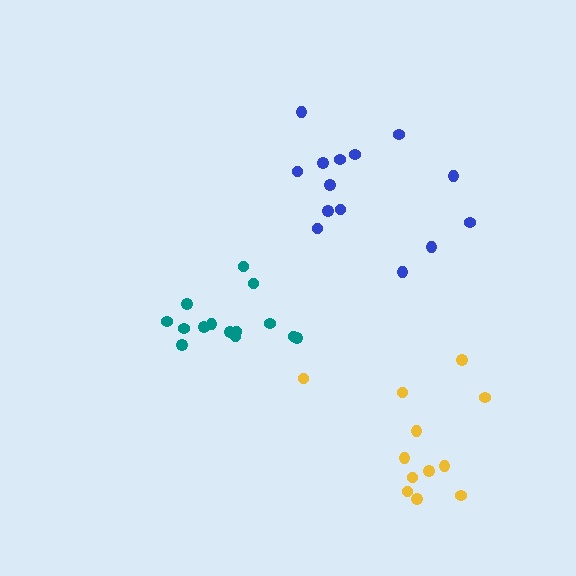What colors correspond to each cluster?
The clusters are colored: blue, teal, yellow.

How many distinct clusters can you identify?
There are 3 distinct clusters.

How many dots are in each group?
Group 1: 14 dots, Group 2: 14 dots, Group 3: 12 dots (40 total).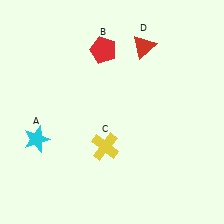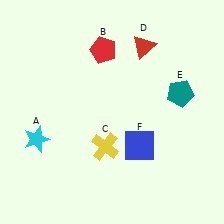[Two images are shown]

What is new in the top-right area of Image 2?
A teal pentagon (E) was added in the top-right area of Image 2.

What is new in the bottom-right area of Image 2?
A blue square (F) was added in the bottom-right area of Image 2.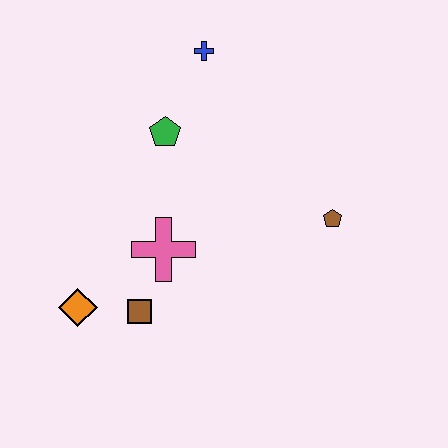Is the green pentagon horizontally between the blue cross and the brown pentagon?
No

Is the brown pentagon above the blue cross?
No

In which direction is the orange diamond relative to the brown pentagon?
The orange diamond is to the left of the brown pentagon.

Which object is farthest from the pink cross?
The blue cross is farthest from the pink cross.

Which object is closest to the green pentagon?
The blue cross is closest to the green pentagon.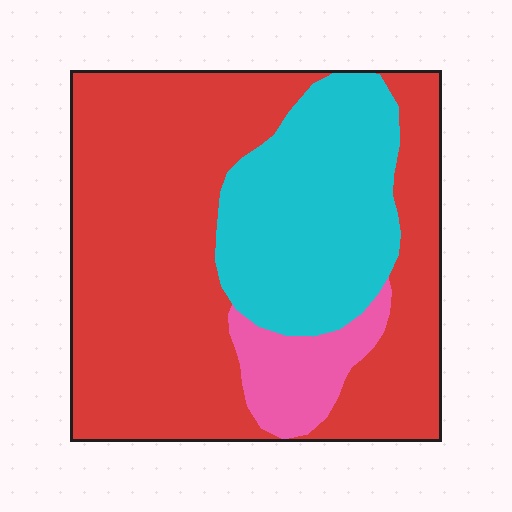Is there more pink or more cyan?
Cyan.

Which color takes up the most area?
Red, at roughly 65%.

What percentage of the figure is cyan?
Cyan takes up between a sixth and a third of the figure.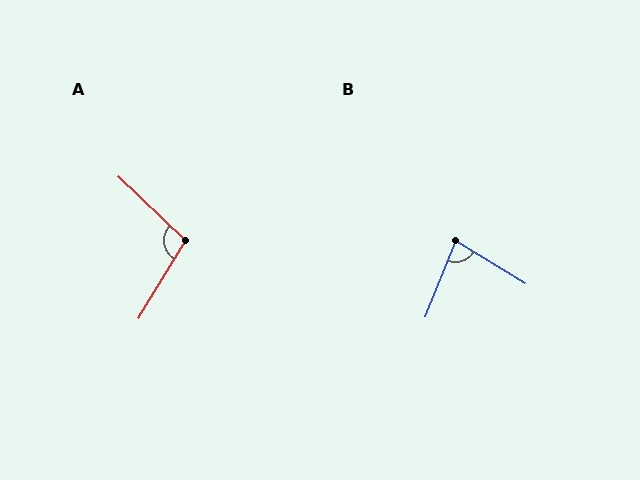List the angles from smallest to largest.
B (80°), A (103°).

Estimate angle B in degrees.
Approximately 80 degrees.